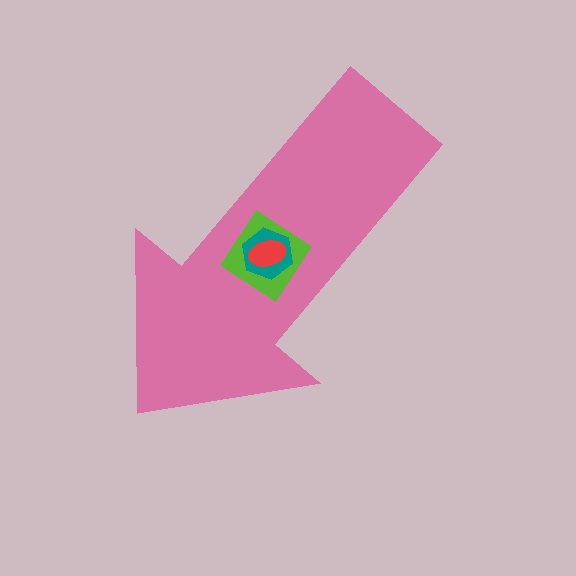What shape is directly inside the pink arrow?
The lime diamond.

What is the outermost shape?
The pink arrow.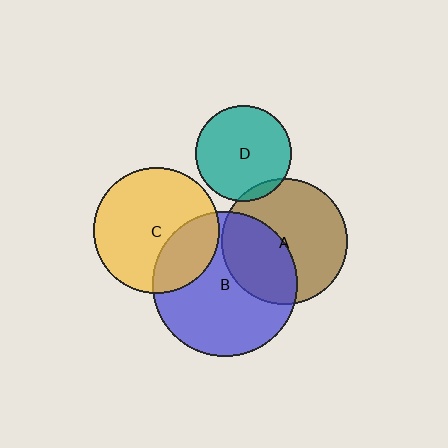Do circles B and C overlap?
Yes.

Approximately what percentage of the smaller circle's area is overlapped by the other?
Approximately 30%.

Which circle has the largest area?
Circle B (blue).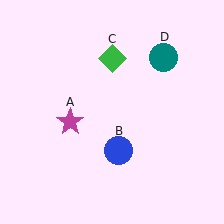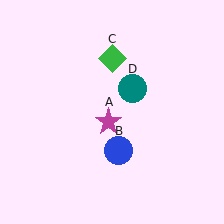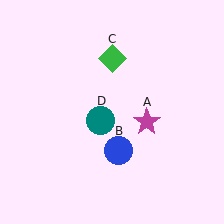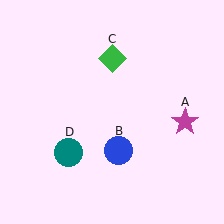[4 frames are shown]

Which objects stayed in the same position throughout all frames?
Blue circle (object B) and green diamond (object C) remained stationary.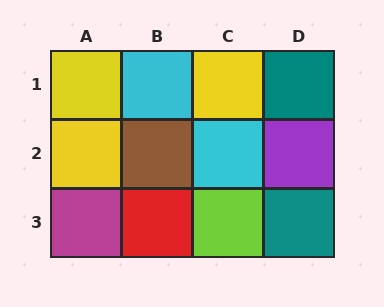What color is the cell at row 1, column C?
Yellow.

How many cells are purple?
1 cell is purple.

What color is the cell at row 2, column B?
Brown.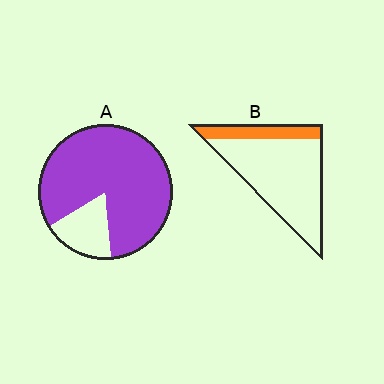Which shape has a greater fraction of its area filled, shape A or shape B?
Shape A.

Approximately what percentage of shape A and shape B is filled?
A is approximately 80% and B is approximately 20%.